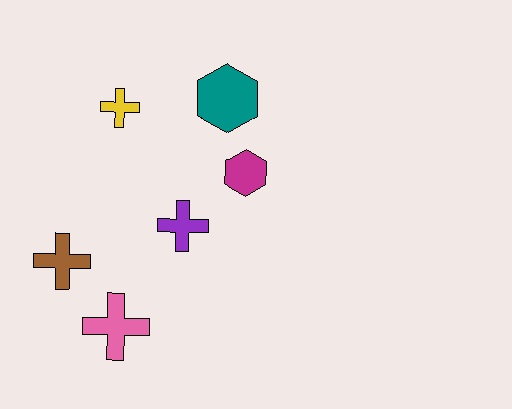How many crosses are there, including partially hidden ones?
There are 4 crosses.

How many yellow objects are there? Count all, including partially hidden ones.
There is 1 yellow object.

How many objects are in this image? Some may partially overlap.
There are 6 objects.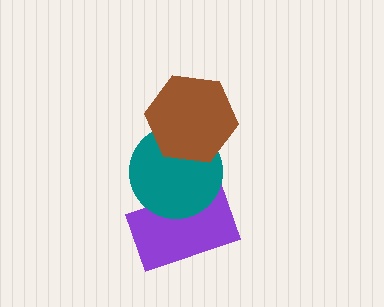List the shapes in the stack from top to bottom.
From top to bottom: the brown hexagon, the teal circle, the purple rectangle.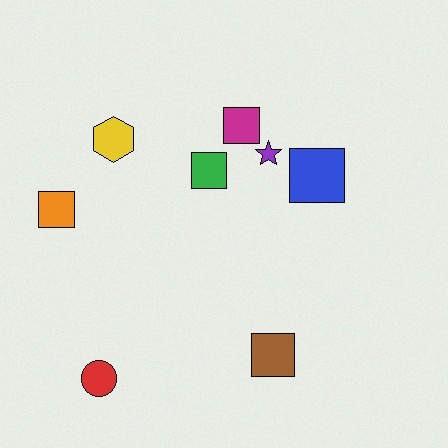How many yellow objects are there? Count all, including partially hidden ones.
There is 1 yellow object.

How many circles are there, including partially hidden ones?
There is 1 circle.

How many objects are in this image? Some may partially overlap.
There are 8 objects.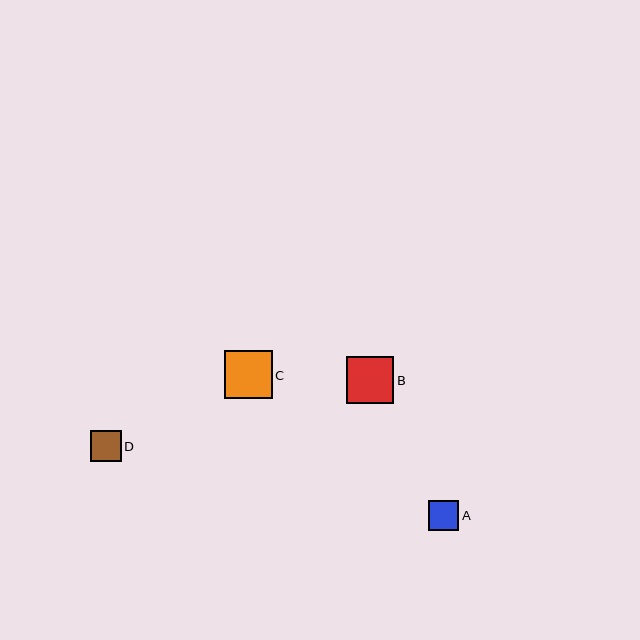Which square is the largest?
Square C is the largest with a size of approximately 48 pixels.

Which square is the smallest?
Square A is the smallest with a size of approximately 30 pixels.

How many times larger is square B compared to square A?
Square B is approximately 1.6 times the size of square A.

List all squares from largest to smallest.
From largest to smallest: C, B, D, A.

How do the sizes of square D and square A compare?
Square D and square A are approximately the same size.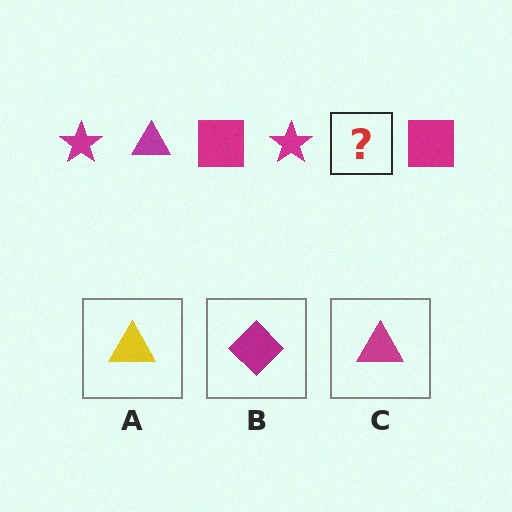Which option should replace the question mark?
Option C.